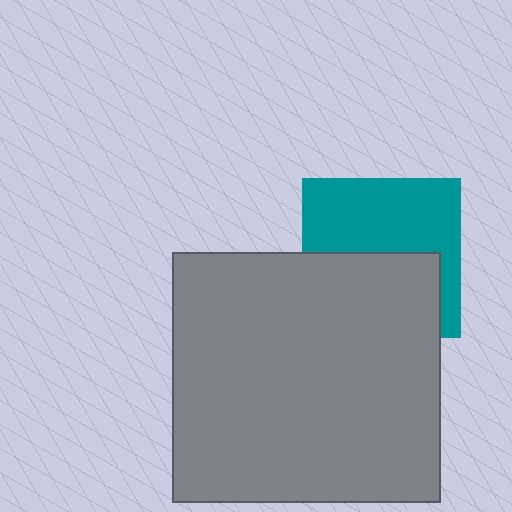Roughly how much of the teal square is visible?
About half of it is visible (roughly 53%).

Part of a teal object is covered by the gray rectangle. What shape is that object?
It is a square.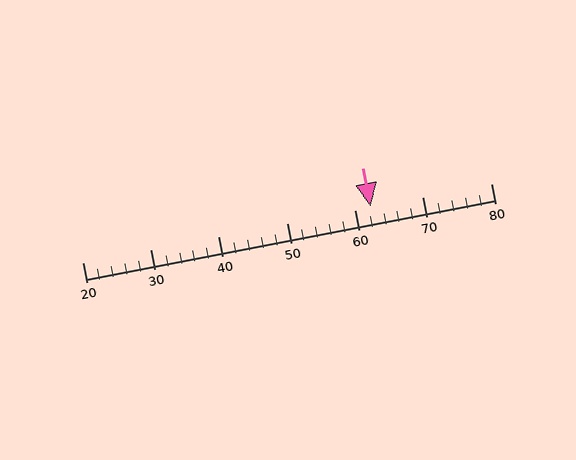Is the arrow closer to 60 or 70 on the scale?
The arrow is closer to 60.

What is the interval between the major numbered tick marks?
The major tick marks are spaced 10 units apart.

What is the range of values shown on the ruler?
The ruler shows values from 20 to 80.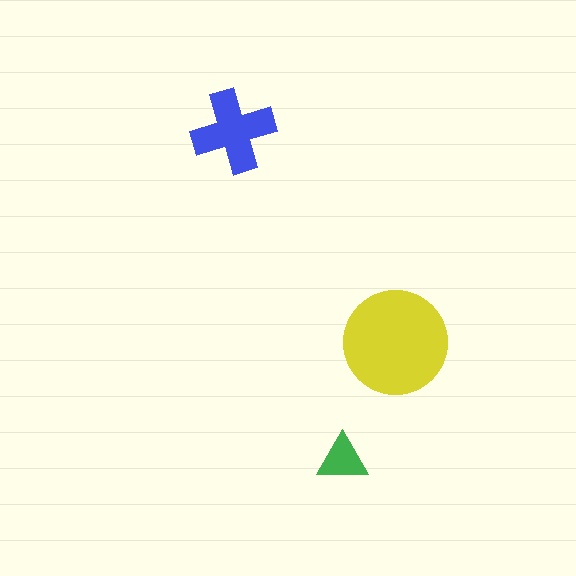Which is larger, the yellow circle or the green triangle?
The yellow circle.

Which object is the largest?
The yellow circle.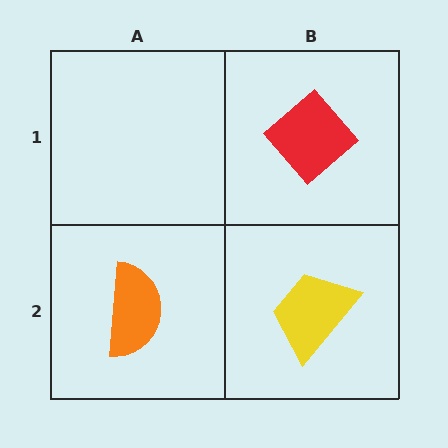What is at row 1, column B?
A red diamond.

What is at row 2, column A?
An orange semicircle.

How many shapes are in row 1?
1 shape.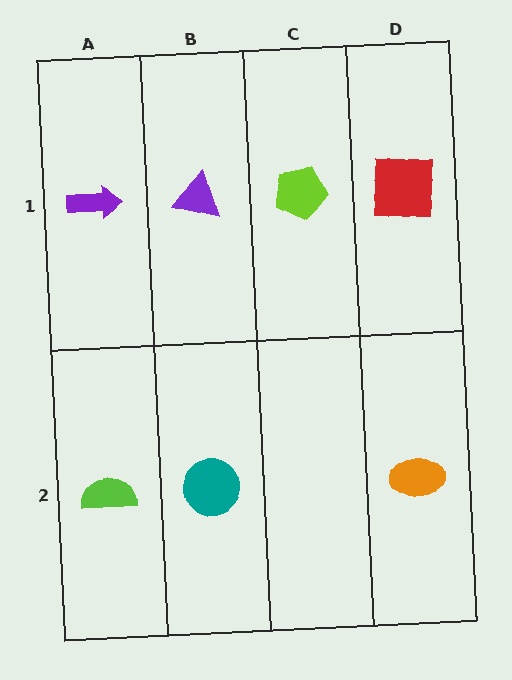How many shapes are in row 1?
4 shapes.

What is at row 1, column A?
A purple arrow.